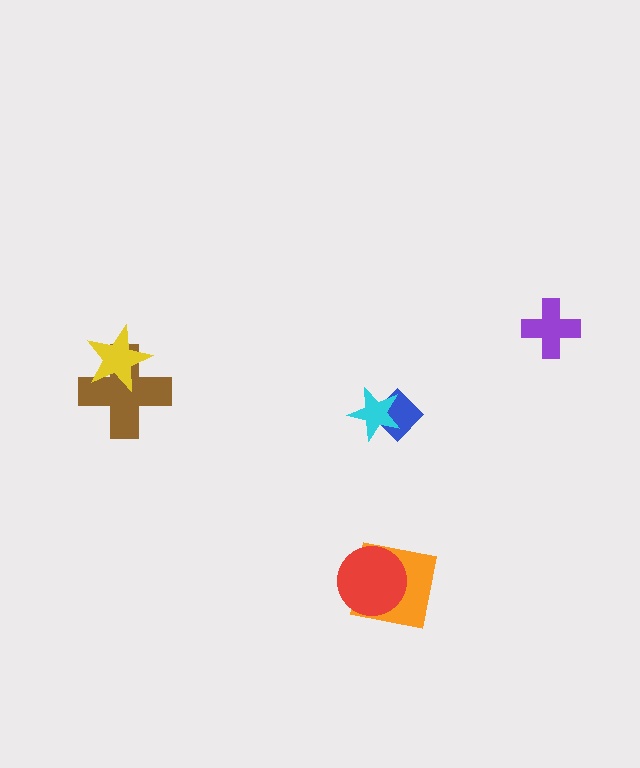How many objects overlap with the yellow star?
1 object overlaps with the yellow star.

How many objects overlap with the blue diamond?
1 object overlaps with the blue diamond.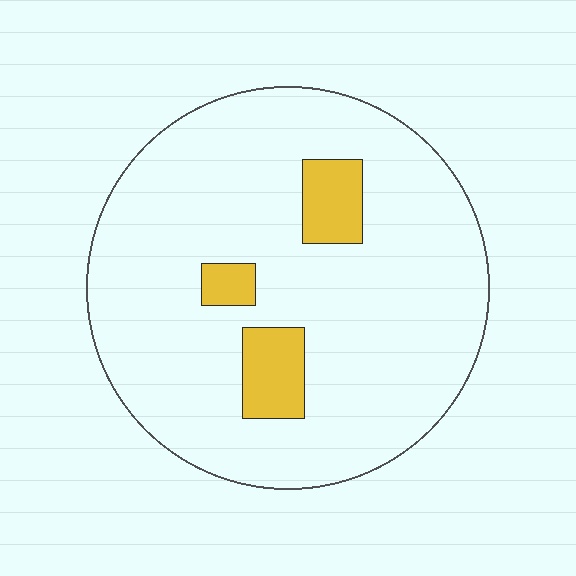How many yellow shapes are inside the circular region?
3.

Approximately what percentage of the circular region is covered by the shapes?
Approximately 10%.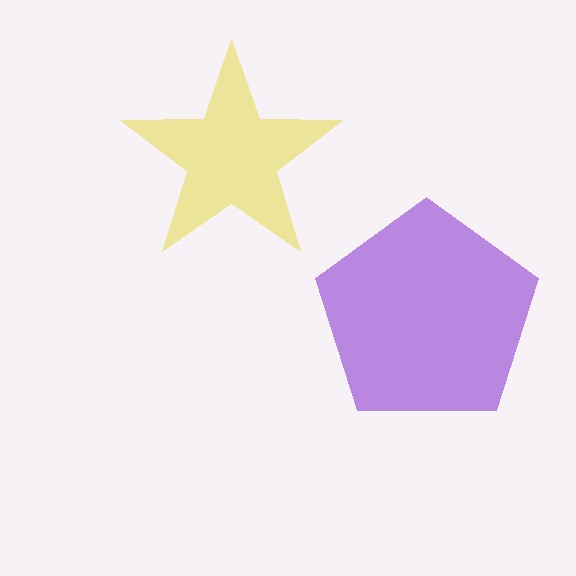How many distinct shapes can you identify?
There are 2 distinct shapes: a yellow star, a purple pentagon.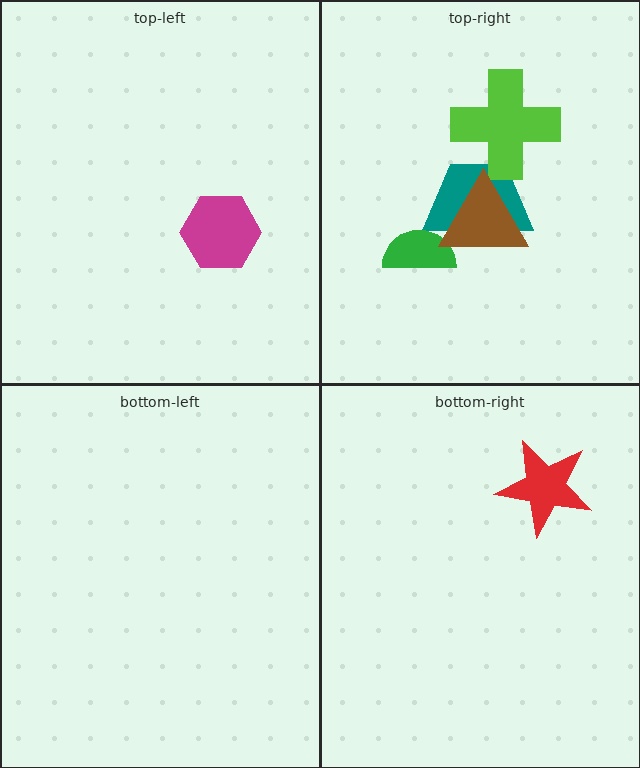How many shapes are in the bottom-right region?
1.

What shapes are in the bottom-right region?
The red star.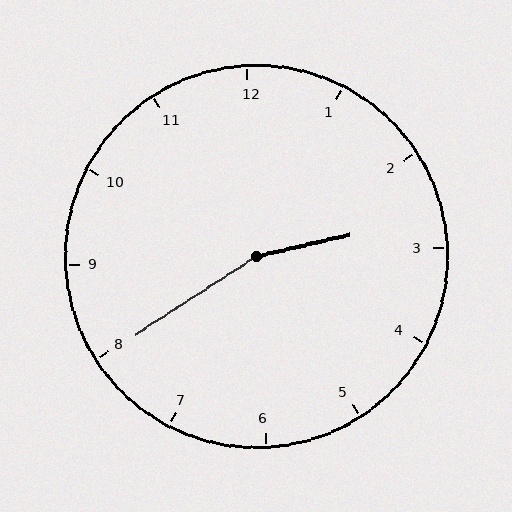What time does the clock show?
2:40.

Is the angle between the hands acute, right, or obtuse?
It is obtuse.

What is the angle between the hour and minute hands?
Approximately 160 degrees.